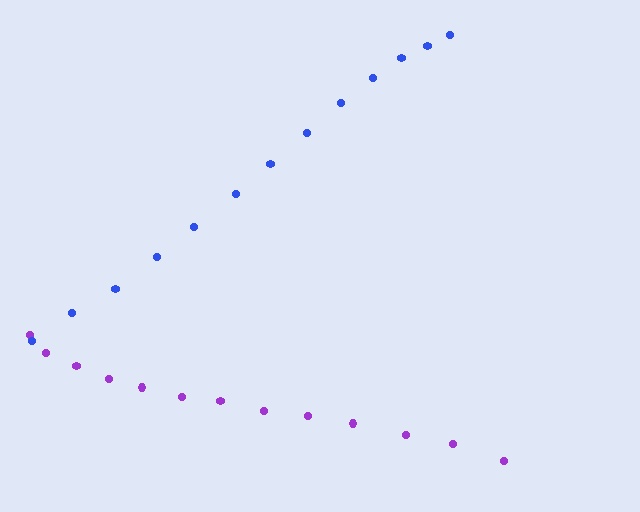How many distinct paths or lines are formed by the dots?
There are 2 distinct paths.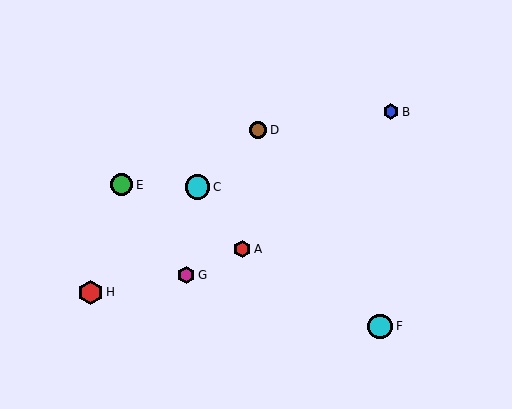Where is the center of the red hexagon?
The center of the red hexagon is at (242, 249).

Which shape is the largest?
The cyan circle (labeled F) is the largest.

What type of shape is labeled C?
Shape C is a cyan circle.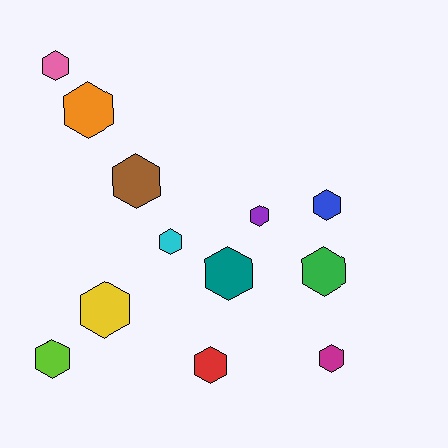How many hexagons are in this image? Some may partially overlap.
There are 12 hexagons.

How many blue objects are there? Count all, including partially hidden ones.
There is 1 blue object.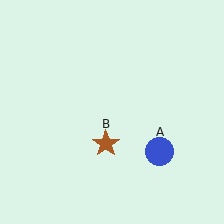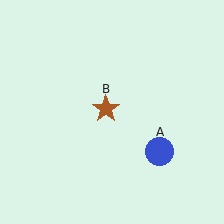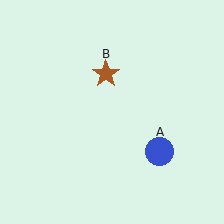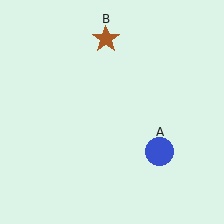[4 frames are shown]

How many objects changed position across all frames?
1 object changed position: brown star (object B).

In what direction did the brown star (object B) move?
The brown star (object B) moved up.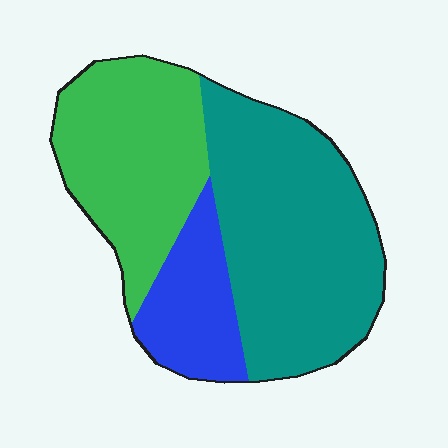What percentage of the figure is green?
Green covers about 35% of the figure.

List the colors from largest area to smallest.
From largest to smallest: teal, green, blue.